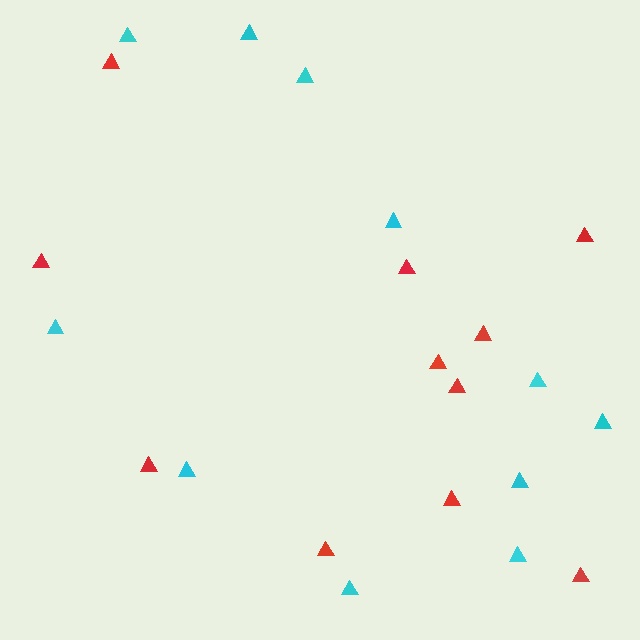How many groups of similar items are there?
There are 2 groups: one group of red triangles (11) and one group of cyan triangles (11).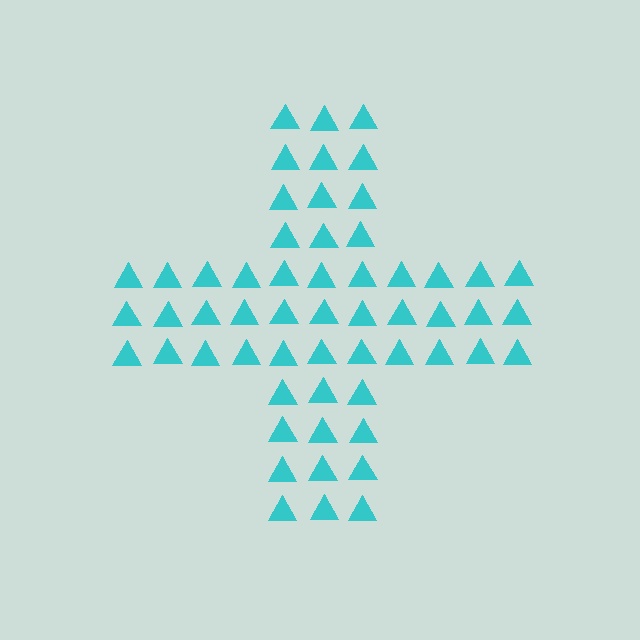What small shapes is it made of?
It is made of small triangles.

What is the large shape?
The large shape is a cross.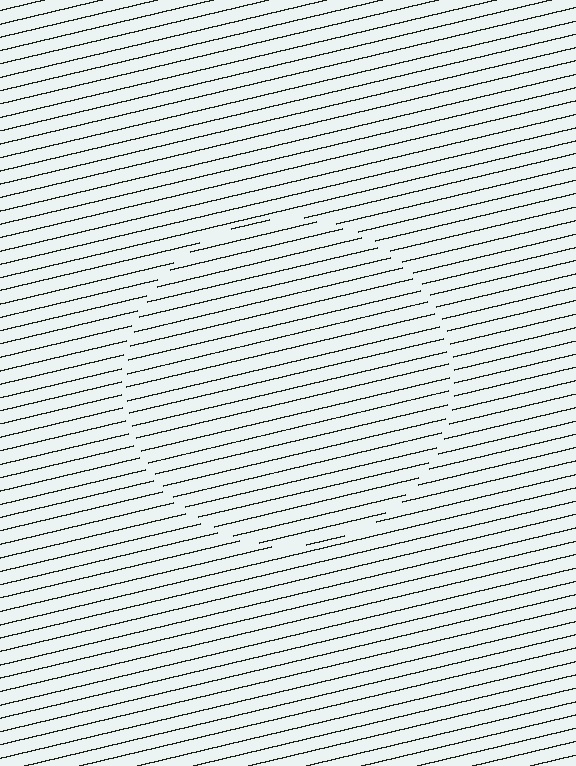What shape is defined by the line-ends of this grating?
An illusory circle. The interior of the shape contains the same grating, shifted by half a period — the contour is defined by the phase discontinuity where line-ends from the inner and outer gratings abut.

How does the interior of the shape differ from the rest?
The interior of the shape contains the same grating, shifted by half a period — the contour is defined by the phase discontinuity where line-ends from the inner and outer gratings abut.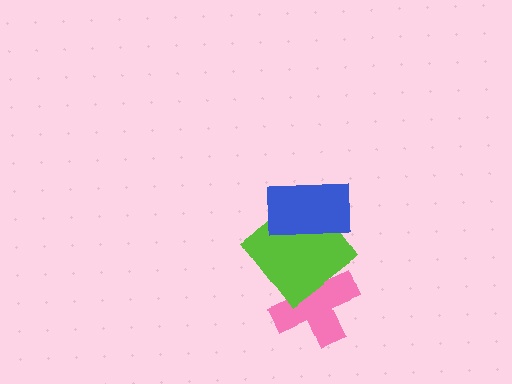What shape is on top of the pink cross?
The lime diamond is on top of the pink cross.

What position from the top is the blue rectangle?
The blue rectangle is 1st from the top.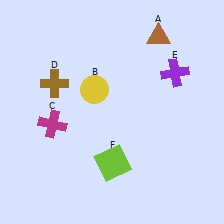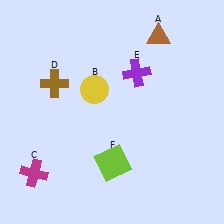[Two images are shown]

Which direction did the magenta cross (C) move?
The magenta cross (C) moved down.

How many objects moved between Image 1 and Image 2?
2 objects moved between the two images.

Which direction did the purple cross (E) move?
The purple cross (E) moved left.